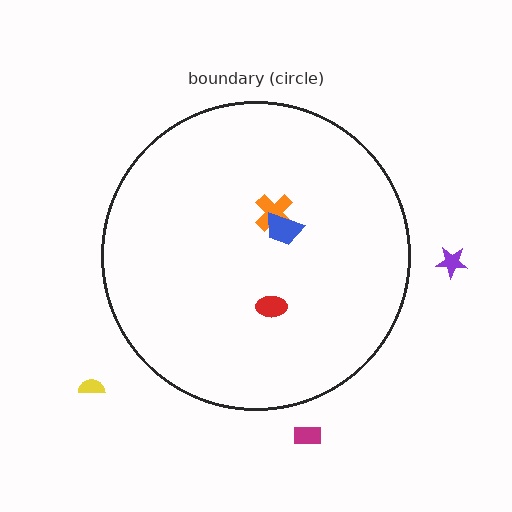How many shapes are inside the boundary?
3 inside, 3 outside.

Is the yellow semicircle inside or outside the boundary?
Outside.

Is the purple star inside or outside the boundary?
Outside.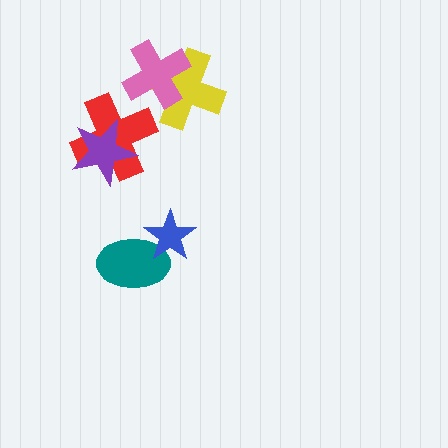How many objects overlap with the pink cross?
1 object overlaps with the pink cross.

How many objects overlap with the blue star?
1 object overlaps with the blue star.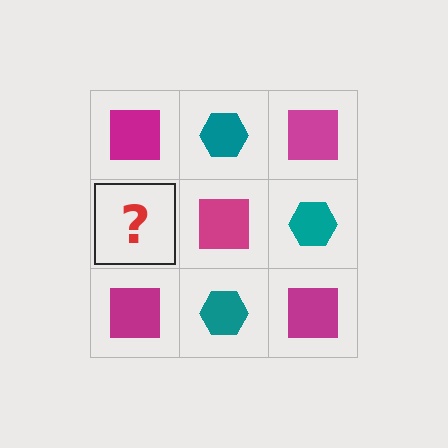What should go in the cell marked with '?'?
The missing cell should contain a teal hexagon.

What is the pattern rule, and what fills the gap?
The rule is that it alternates magenta square and teal hexagon in a checkerboard pattern. The gap should be filled with a teal hexagon.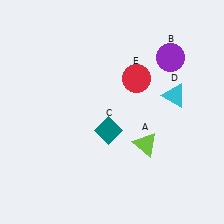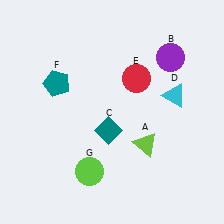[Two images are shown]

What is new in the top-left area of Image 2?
A teal pentagon (F) was added in the top-left area of Image 2.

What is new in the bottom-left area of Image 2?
A lime circle (G) was added in the bottom-left area of Image 2.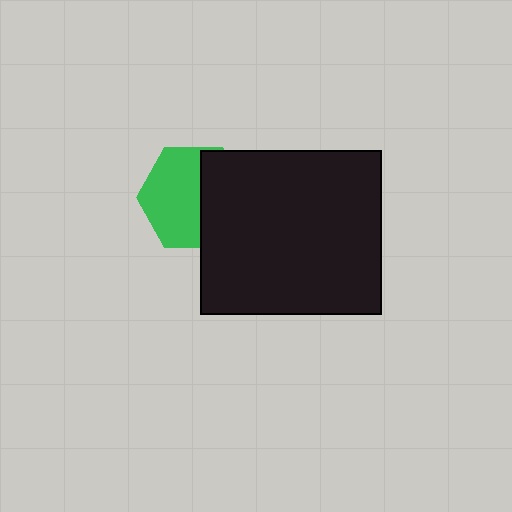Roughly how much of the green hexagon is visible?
About half of it is visible (roughly 57%).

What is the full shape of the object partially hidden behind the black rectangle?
The partially hidden object is a green hexagon.